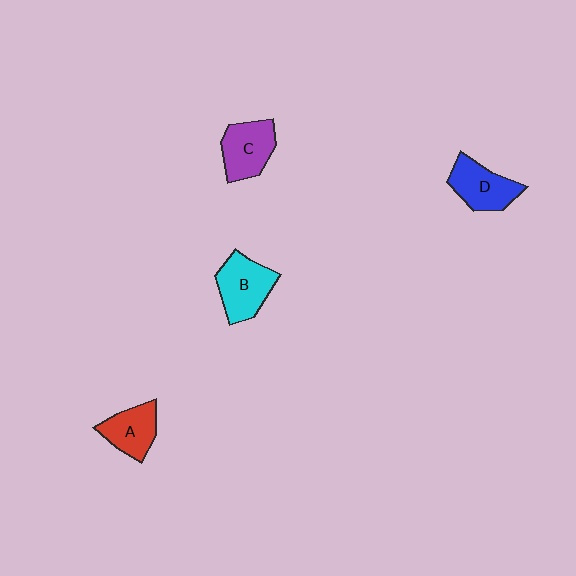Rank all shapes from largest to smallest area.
From largest to smallest: B (cyan), C (purple), D (blue), A (red).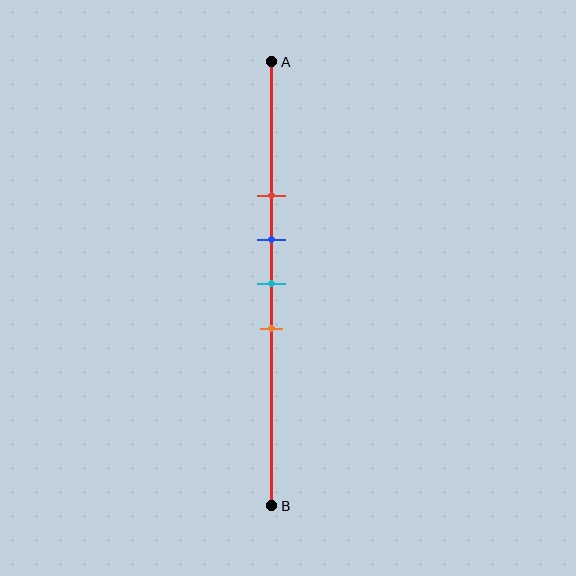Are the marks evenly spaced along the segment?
Yes, the marks are approximately evenly spaced.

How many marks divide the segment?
There are 4 marks dividing the segment.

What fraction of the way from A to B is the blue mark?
The blue mark is approximately 40% (0.4) of the way from A to B.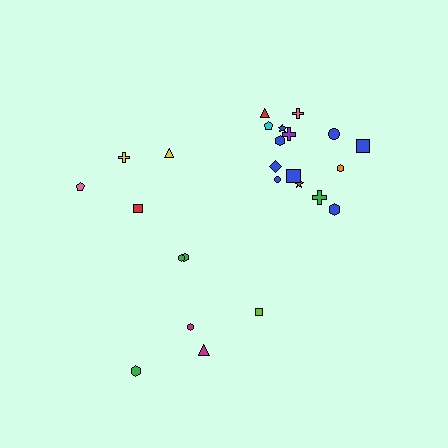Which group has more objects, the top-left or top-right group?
The top-right group.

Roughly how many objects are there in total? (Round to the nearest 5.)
Roughly 25 objects in total.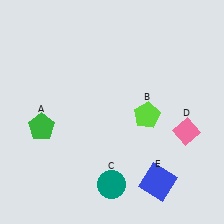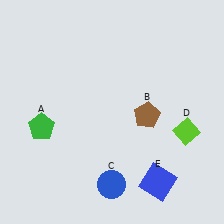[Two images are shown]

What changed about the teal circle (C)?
In Image 1, C is teal. In Image 2, it changed to blue.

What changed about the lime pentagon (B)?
In Image 1, B is lime. In Image 2, it changed to brown.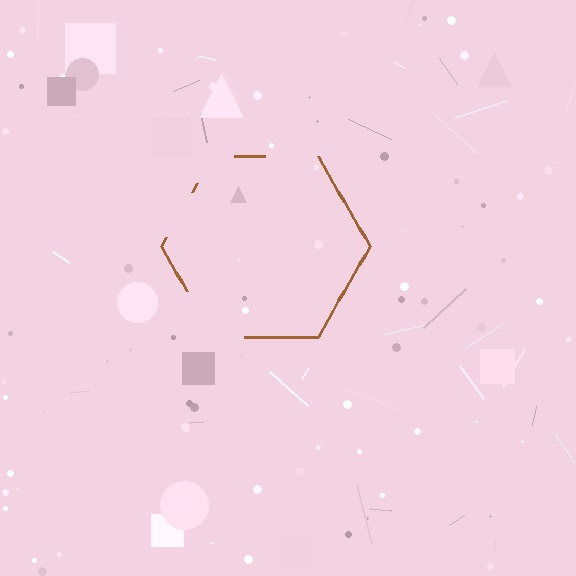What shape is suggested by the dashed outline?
The dashed outline suggests a hexagon.